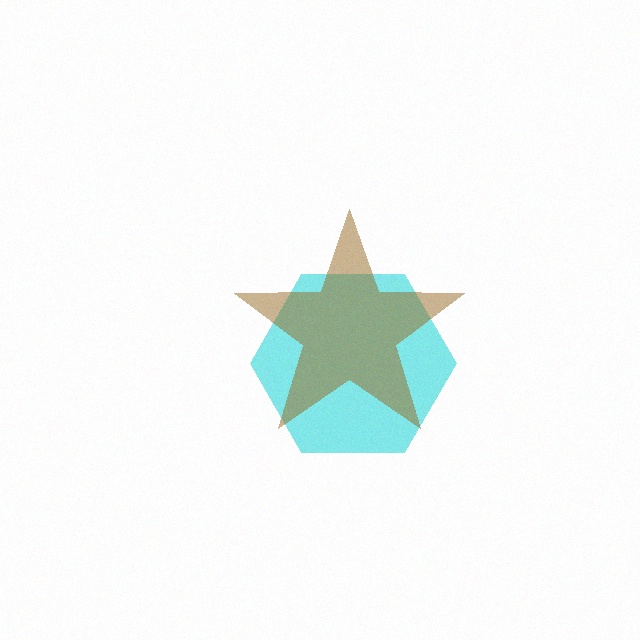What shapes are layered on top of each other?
The layered shapes are: a cyan hexagon, a brown star.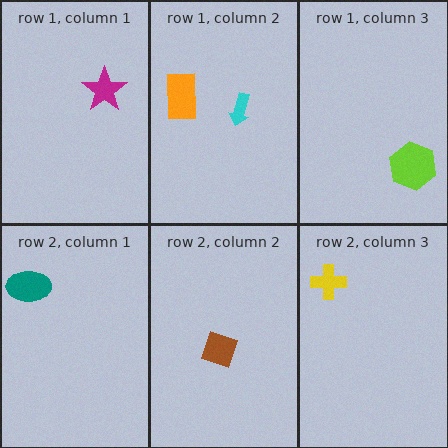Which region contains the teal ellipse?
The row 2, column 1 region.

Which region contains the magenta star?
The row 1, column 1 region.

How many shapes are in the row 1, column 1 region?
1.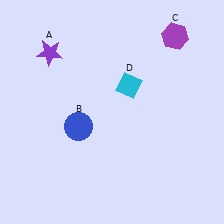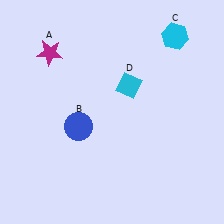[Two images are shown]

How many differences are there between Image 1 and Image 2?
There are 2 differences between the two images.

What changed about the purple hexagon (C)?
In Image 1, C is purple. In Image 2, it changed to cyan.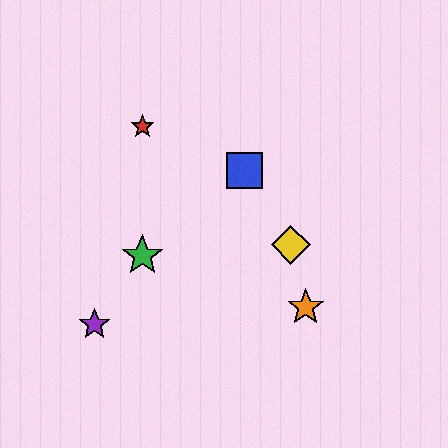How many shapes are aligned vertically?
2 shapes (the red star, the green star) are aligned vertically.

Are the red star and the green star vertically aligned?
Yes, both are at x≈142.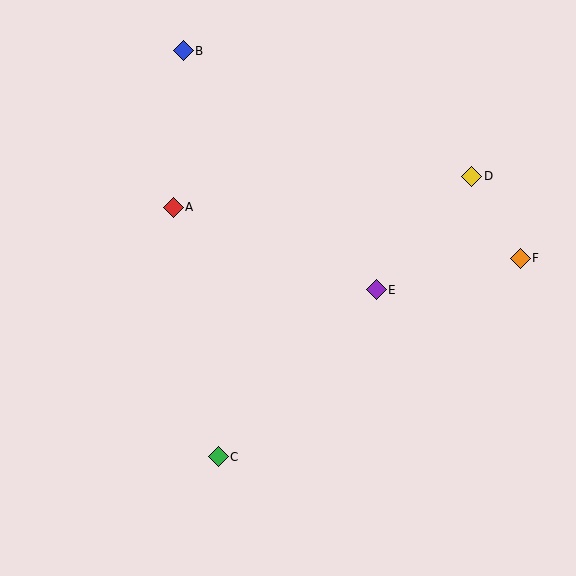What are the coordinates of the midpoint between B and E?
The midpoint between B and E is at (280, 170).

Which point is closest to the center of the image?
Point E at (376, 290) is closest to the center.